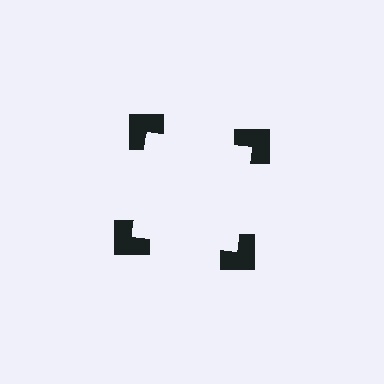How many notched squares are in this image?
There are 4 — one at each vertex of the illusory square.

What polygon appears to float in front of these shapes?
An illusory square — its edges are inferred from the aligned wedge cuts in the notched squares, not physically drawn.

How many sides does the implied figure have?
4 sides.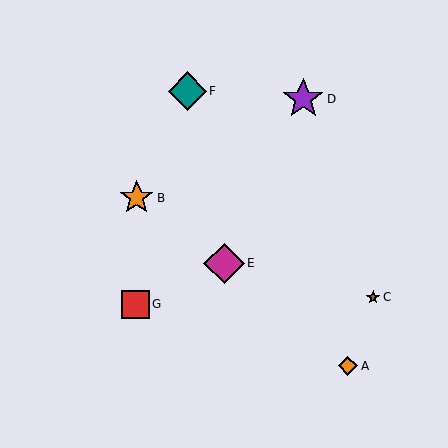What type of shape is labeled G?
Shape G is a red square.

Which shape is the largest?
The purple star (labeled D) is the largest.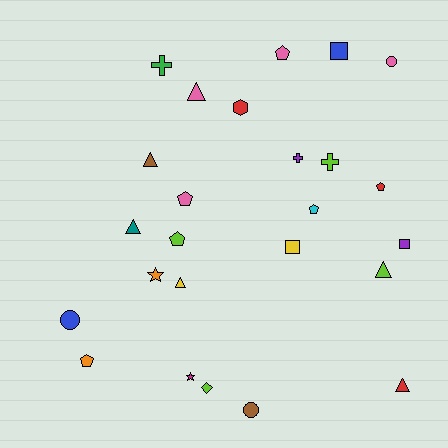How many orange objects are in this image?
There are 2 orange objects.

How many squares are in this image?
There are 3 squares.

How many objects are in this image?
There are 25 objects.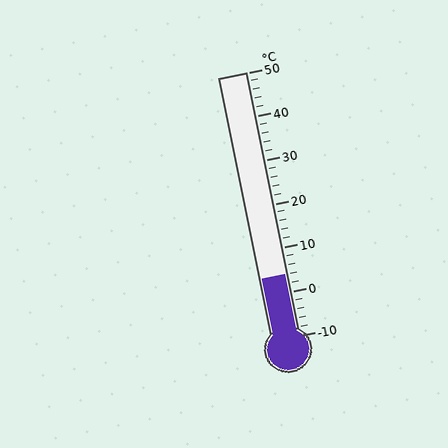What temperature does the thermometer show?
The thermometer shows approximately 4°C.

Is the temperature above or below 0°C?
The temperature is above 0°C.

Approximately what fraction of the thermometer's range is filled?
The thermometer is filled to approximately 25% of its range.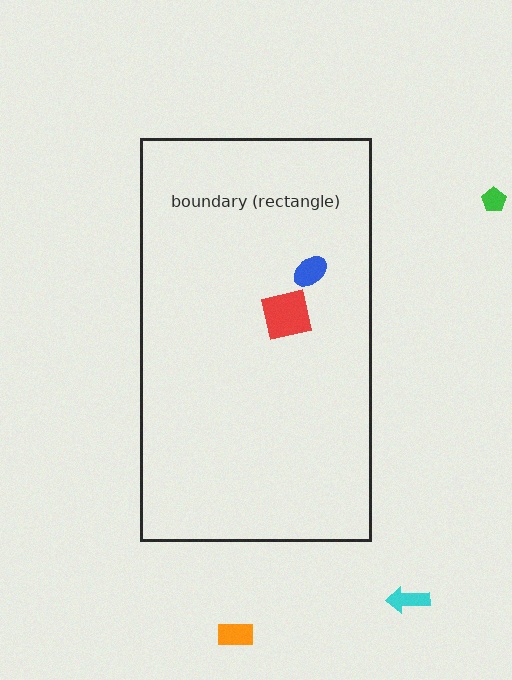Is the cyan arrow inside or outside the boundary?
Outside.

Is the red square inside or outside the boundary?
Inside.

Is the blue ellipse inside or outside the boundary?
Inside.